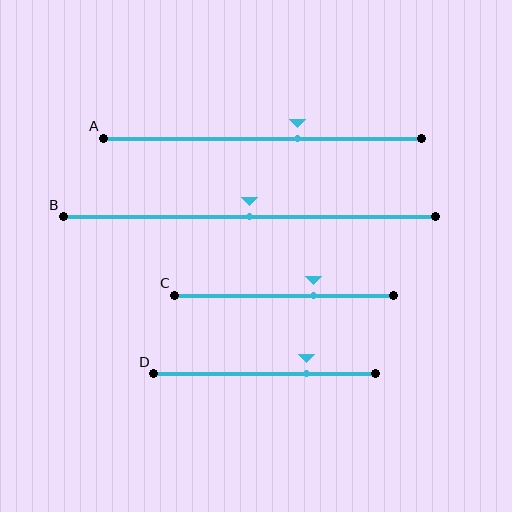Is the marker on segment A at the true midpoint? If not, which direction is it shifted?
No, the marker on segment A is shifted to the right by about 11% of the segment length.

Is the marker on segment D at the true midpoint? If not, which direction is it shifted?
No, the marker on segment D is shifted to the right by about 18% of the segment length.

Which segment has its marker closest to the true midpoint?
Segment B has its marker closest to the true midpoint.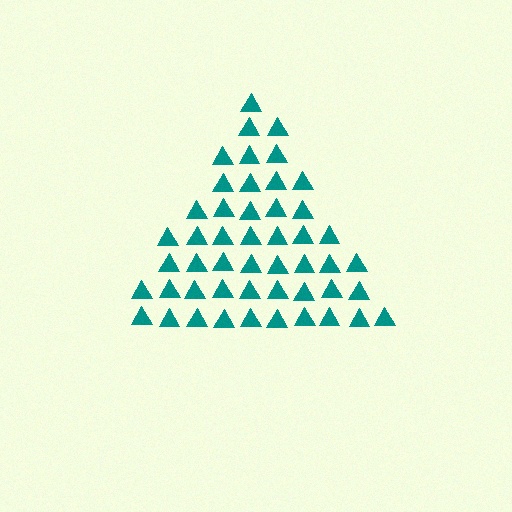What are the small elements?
The small elements are triangles.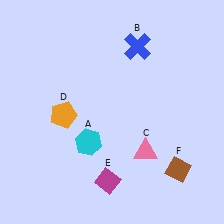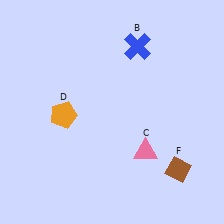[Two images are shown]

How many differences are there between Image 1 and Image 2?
There are 2 differences between the two images.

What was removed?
The cyan hexagon (A), the magenta diamond (E) were removed in Image 2.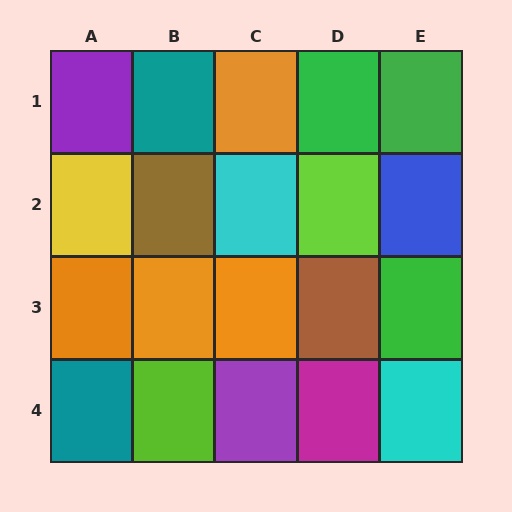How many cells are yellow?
1 cell is yellow.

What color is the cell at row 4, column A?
Teal.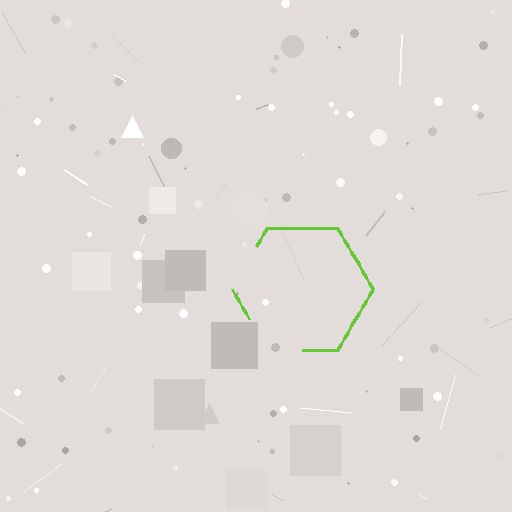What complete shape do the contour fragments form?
The contour fragments form a hexagon.